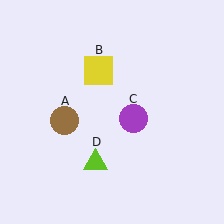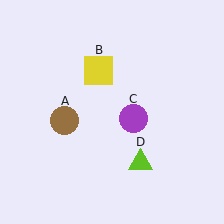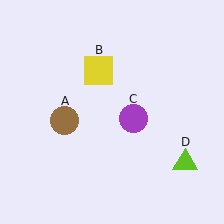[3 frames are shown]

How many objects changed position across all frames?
1 object changed position: lime triangle (object D).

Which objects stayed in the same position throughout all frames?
Brown circle (object A) and yellow square (object B) and purple circle (object C) remained stationary.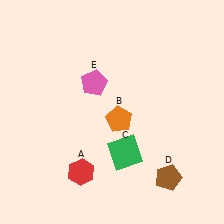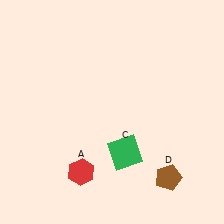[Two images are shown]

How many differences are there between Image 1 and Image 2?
There are 2 differences between the two images.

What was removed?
The orange pentagon (B), the pink pentagon (E) were removed in Image 2.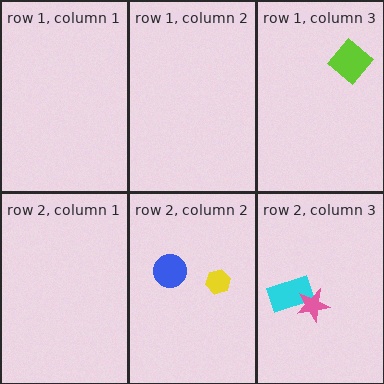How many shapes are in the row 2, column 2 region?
2.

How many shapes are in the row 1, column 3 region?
1.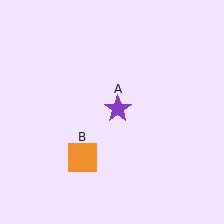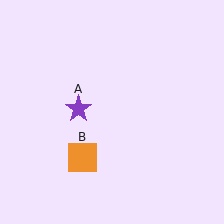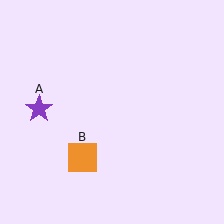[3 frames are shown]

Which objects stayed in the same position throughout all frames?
Orange square (object B) remained stationary.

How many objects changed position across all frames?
1 object changed position: purple star (object A).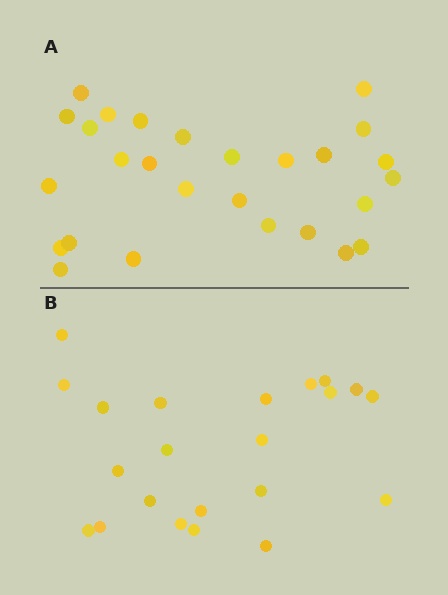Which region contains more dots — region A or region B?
Region A (the top region) has more dots.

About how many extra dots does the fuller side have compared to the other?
Region A has about 5 more dots than region B.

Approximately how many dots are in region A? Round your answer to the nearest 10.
About 30 dots. (The exact count is 27, which rounds to 30.)